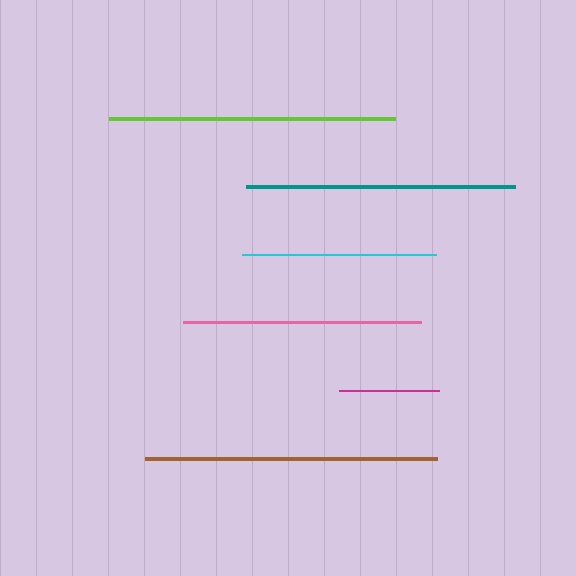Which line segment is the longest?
The brown line is the longest at approximately 292 pixels.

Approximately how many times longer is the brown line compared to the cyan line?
The brown line is approximately 1.5 times the length of the cyan line.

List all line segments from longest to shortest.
From longest to shortest: brown, lime, teal, pink, cyan, magenta.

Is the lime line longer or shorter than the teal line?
The lime line is longer than the teal line.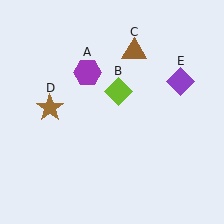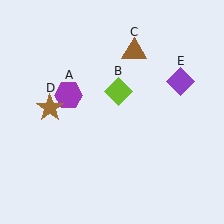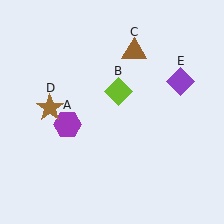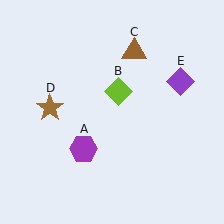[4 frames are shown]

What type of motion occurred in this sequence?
The purple hexagon (object A) rotated counterclockwise around the center of the scene.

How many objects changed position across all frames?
1 object changed position: purple hexagon (object A).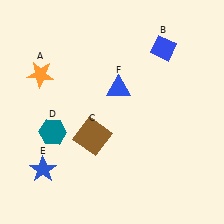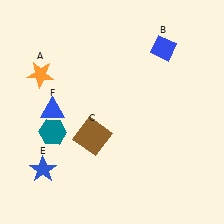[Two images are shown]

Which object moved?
The blue triangle (F) moved left.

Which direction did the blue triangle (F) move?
The blue triangle (F) moved left.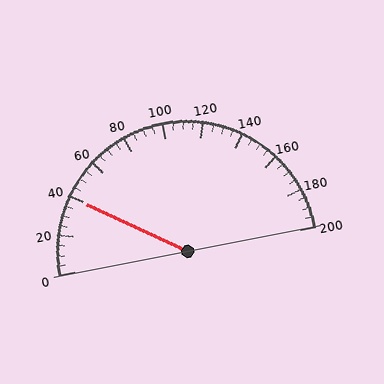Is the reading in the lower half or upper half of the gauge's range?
The reading is in the lower half of the range (0 to 200).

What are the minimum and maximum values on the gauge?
The gauge ranges from 0 to 200.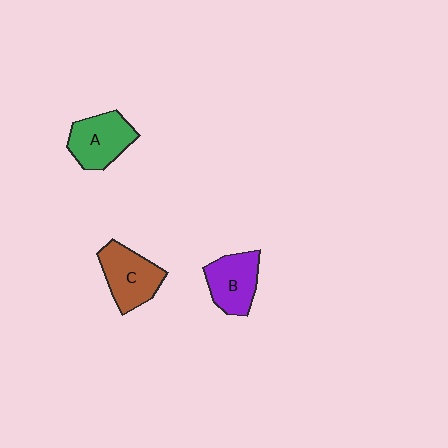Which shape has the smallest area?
Shape B (purple).